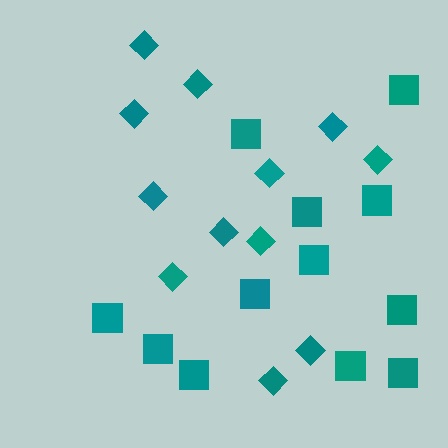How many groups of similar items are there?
There are 2 groups: one group of diamonds (12) and one group of squares (12).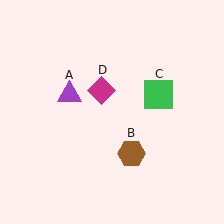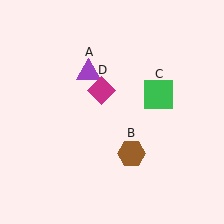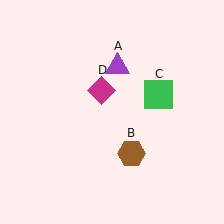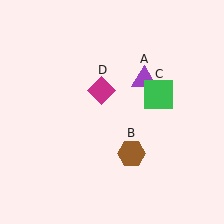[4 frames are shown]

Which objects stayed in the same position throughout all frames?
Brown hexagon (object B) and green square (object C) and magenta diamond (object D) remained stationary.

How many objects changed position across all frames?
1 object changed position: purple triangle (object A).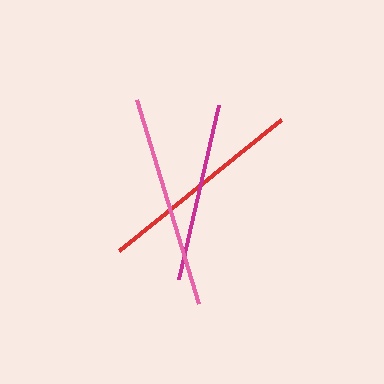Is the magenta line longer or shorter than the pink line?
The pink line is longer than the magenta line.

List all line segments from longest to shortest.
From longest to shortest: pink, red, magenta.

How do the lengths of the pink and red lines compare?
The pink and red lines are approximately the same length.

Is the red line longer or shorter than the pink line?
The pink line is longer than the red line.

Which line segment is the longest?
The pink line is the longest at approximately 213 pixels.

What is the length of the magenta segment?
The magenta segment is approximately 178 pixels long.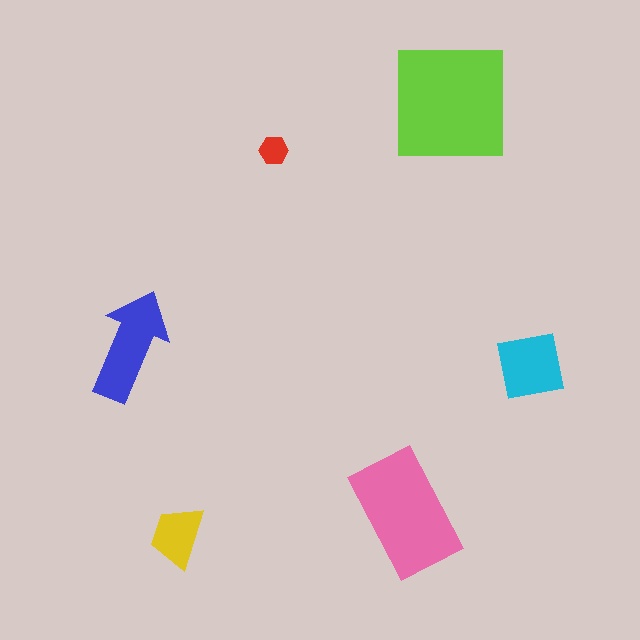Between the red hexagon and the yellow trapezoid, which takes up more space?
The yellow trapezoid.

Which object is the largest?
The lime square.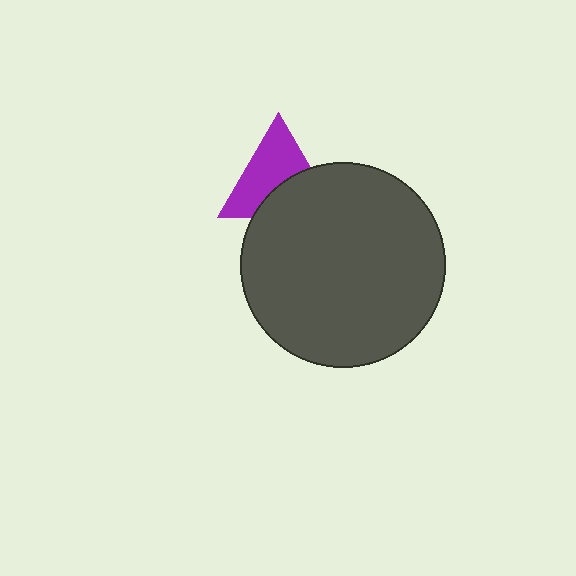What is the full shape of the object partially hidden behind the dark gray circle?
The partially hidden object is a purple triangle.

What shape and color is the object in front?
The object in front is a dark gray circle.